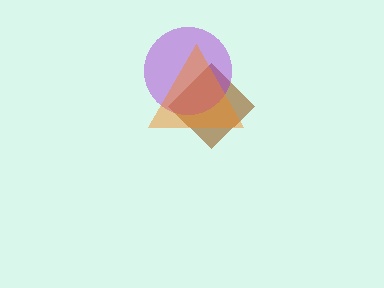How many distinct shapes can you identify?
There are 3 distinct shapes: a brown diamond, a purple circle, an orange triangle.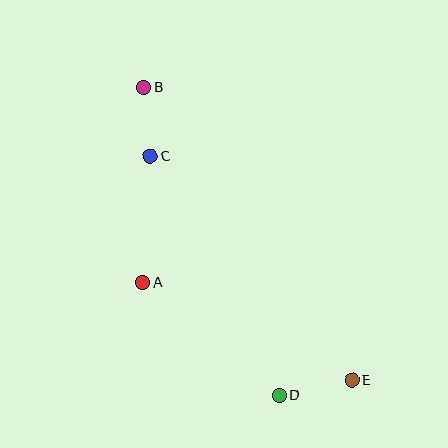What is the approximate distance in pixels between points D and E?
The distance between D and E is approximately 74 pixels.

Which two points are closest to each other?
Points B and C are closest to each other.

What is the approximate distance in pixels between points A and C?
The distance between A and C is approximately 127 pixels.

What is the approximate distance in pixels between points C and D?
The distance between C and D is approximately 272 pixels.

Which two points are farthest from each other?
Points B and E are farthest from each other.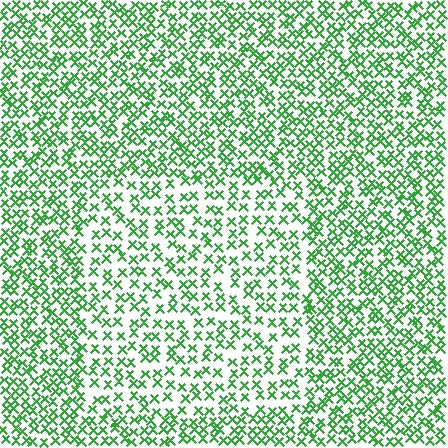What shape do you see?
I see a rectangle.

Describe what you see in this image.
The image contains small green elements arranged at two different densities. A rectangle-shaped region is visible where the elements are less densely packed than the surrounding area.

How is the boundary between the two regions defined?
The boundary is defined by a change in element density (approximately 1.6x ratio). All elements are the same color, size, and shape.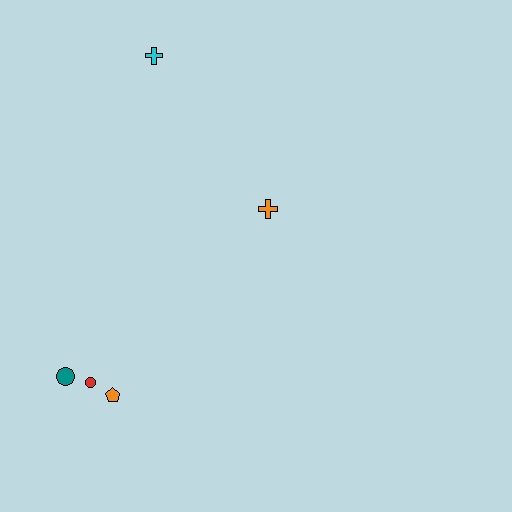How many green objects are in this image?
There are no green objects.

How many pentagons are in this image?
There is 1 pentagon.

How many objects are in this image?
There are 5 objects.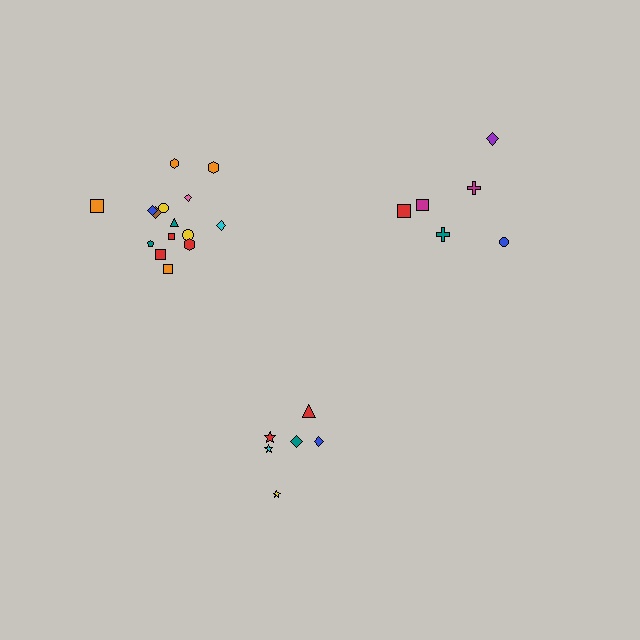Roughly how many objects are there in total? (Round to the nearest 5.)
Roughly 25 objects in total.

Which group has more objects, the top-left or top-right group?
The top-left group.